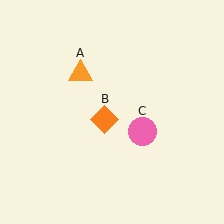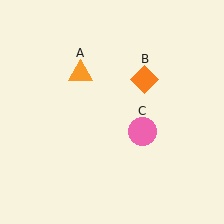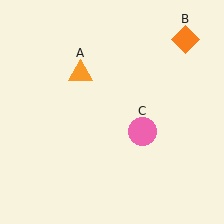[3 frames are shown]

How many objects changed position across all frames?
1 object changed position: orange diamond (object B).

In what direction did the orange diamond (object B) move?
The orange diamond (object B) moved up and to the right.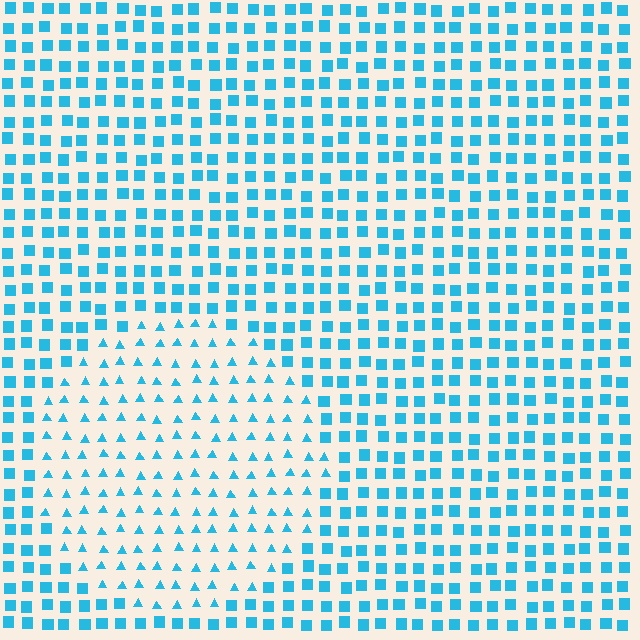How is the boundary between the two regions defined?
The boundary is defined by a change in element shape: triangles inside vs. squares outside. All elements share the same color and spacing.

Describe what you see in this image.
The image is filled with small cyan elements arranged in a uniform grid. A circle-shaped region contains triangles, while the surrounding area contains squares. The boundary is defined purely by the change in element shape.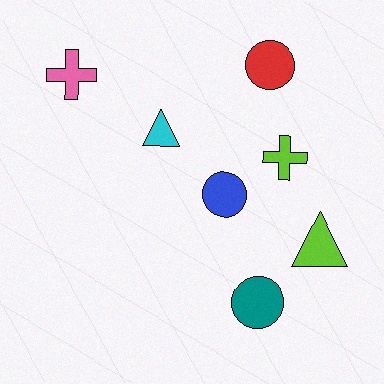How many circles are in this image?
There are 3 circles.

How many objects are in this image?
There are 7 objects.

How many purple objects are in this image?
There are no purple objects.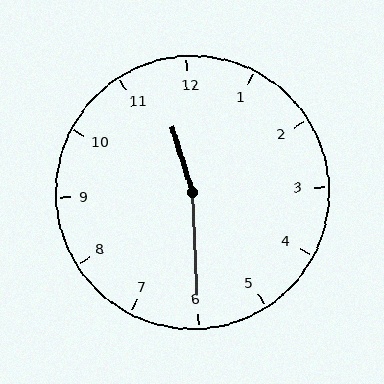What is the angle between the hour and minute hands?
Approximately 165 degrees.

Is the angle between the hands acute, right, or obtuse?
It is obtuse.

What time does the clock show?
11:30.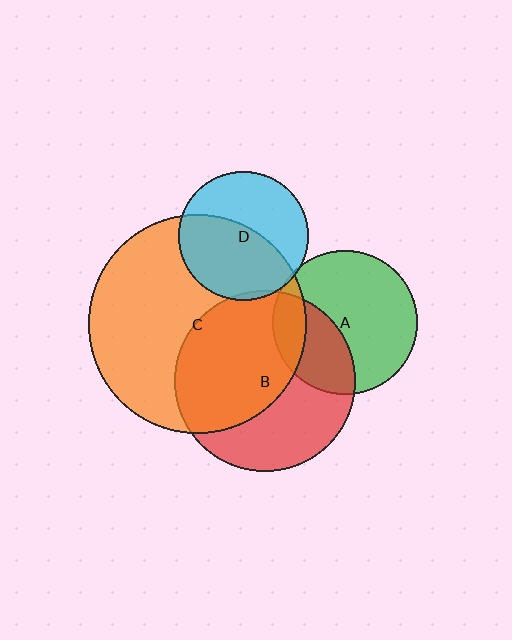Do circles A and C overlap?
Yes.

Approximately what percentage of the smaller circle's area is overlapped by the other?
Approximately 15%.